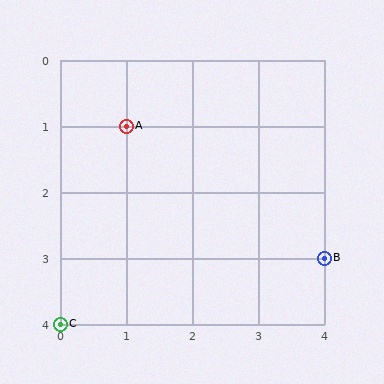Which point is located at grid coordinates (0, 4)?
Point C is at (0, 4).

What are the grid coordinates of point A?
Point A is at grid coordinates (1, 1).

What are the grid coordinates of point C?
Point C is at grid coordinates (0, 4).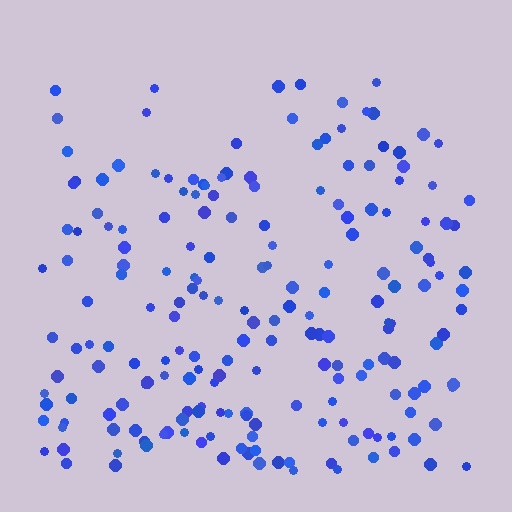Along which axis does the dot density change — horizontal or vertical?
Vertical.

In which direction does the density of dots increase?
From top to bottom, with the bottom side densest.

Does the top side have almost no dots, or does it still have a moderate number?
Still a moderate number, just noticeably fewer than the bottom.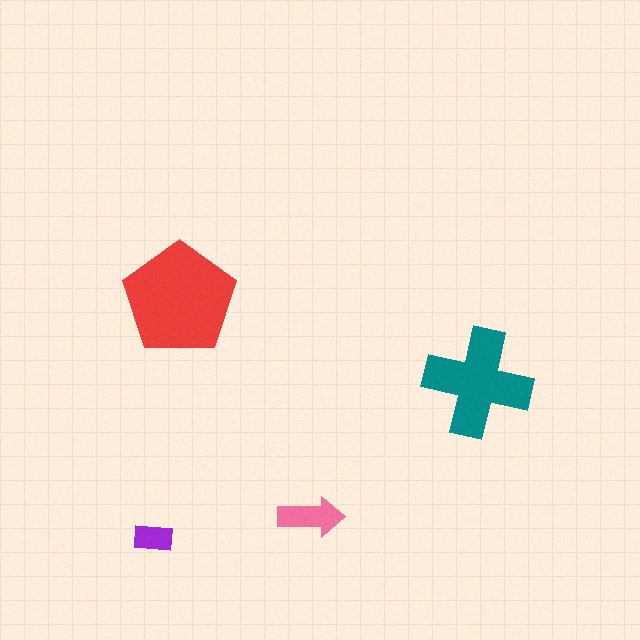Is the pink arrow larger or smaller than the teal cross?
Smaller.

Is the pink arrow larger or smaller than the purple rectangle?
Larger.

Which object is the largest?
The red pentagon.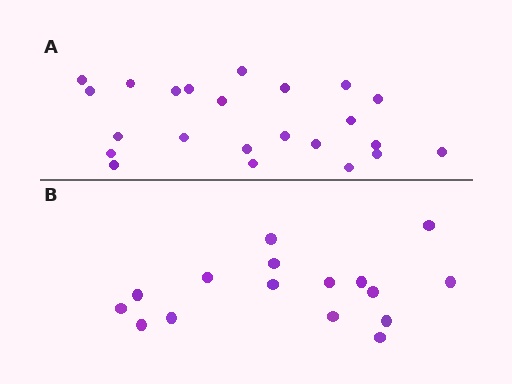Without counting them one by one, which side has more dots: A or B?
Region A (the top region) has more dots.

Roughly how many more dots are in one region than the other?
Region A has roughly 8 or so more dots than region B.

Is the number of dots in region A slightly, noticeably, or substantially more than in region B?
Region A has noticeably more, but not dramatically so. The ratio is roughly 1.4 to 1.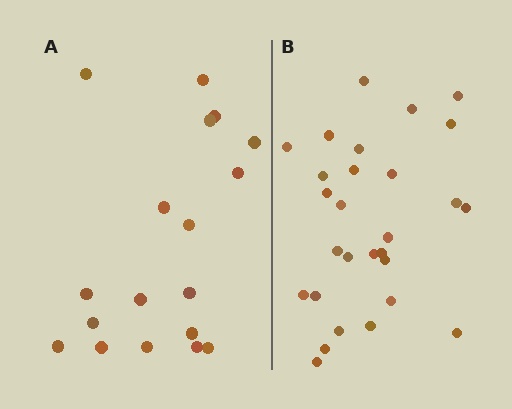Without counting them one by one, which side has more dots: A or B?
Region B (the right region) has more dots.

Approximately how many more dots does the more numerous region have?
Region B has roughly 10 or so more dots than region A.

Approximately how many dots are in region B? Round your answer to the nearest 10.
About 30 dots. (The exact count is 28, which rounds to 30.)